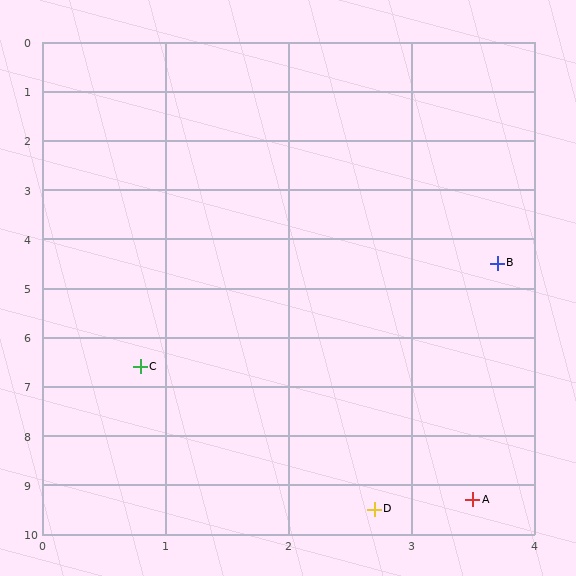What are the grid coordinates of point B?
Point B is at approximately (3.7, 4.5).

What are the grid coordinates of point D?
Point D is at approximately (2.7, 9.5).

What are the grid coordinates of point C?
Point C is at approximately (0.8, 6.6).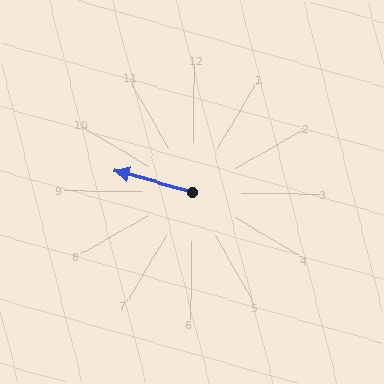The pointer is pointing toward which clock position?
Roughly 10 o'clock.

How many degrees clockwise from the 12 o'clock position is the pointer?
Approximately 285 degrees.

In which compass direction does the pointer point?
West.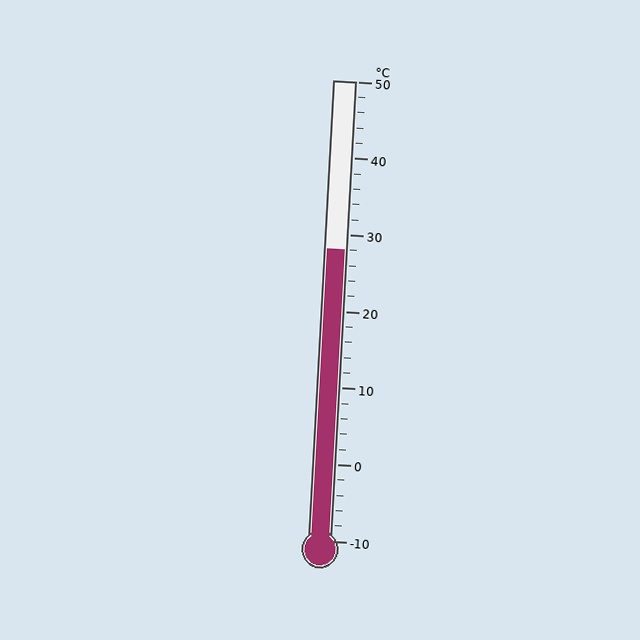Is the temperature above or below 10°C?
The temperature is above 10°C.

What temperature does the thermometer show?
The thermometer shows approximately 28°C.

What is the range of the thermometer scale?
The thermometer scale ranges from -10°C to 50°C.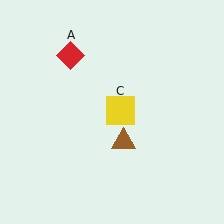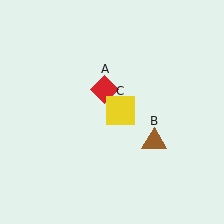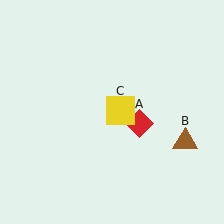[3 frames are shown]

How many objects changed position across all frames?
2 objects changed position: red diamond (object A), brown triangle (object B).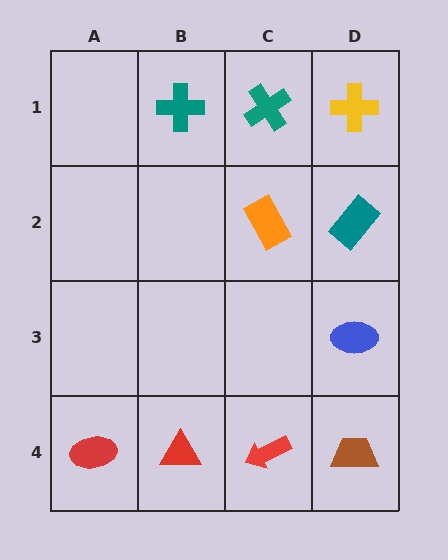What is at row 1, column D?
A yellow cross.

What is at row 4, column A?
A red ellipse.